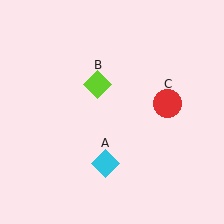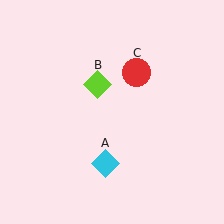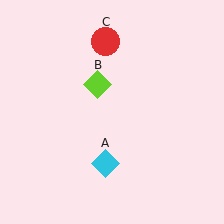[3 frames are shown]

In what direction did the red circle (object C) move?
The red circle (object C) moved up and to the left.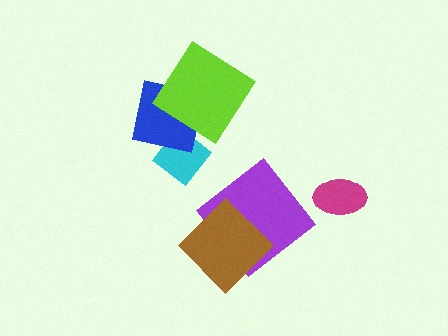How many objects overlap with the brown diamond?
1 object overlaps with the brown diamond.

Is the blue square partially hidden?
Yes, it is partially covered by another shape.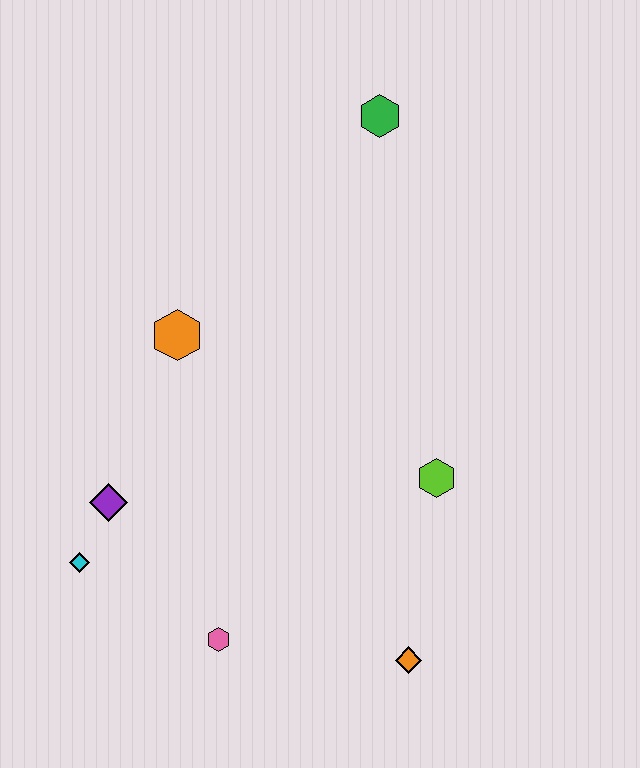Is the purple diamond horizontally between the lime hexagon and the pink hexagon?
No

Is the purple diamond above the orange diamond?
Yes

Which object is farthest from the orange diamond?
The green hexagon is farthest from the orange diamond.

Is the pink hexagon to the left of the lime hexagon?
Yes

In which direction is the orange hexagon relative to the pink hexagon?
The orange hexagon is above the pink hexagon.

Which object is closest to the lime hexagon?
The orange diamond is closest to the lime hexagon.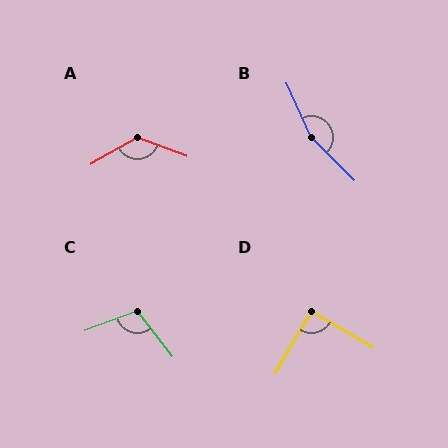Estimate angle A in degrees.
Approximately 130 degrees.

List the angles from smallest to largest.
D (90°), C (108°), A (130°), B (160°).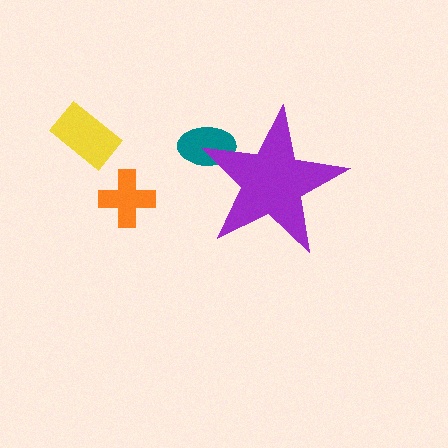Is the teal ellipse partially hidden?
Yes, the teal ellipse is partially hidden behind the purple star.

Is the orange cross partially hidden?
No, the orange cross is fully visible.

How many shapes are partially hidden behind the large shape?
1 shape is partially hidden.